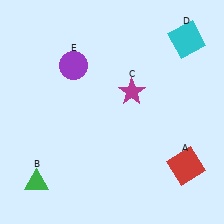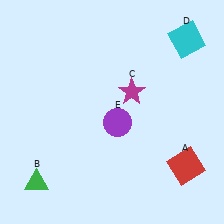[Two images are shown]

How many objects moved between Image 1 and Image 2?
1 object moved between the two images.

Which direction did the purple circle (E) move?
The purple circle (E) moved down.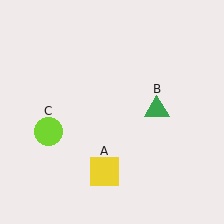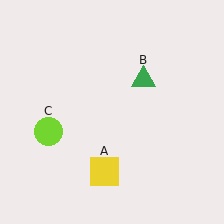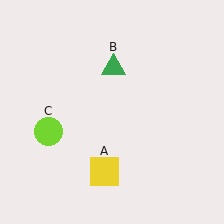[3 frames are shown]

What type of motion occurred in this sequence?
The green triangle (object B) rotated counterclockwise around the center of the scene.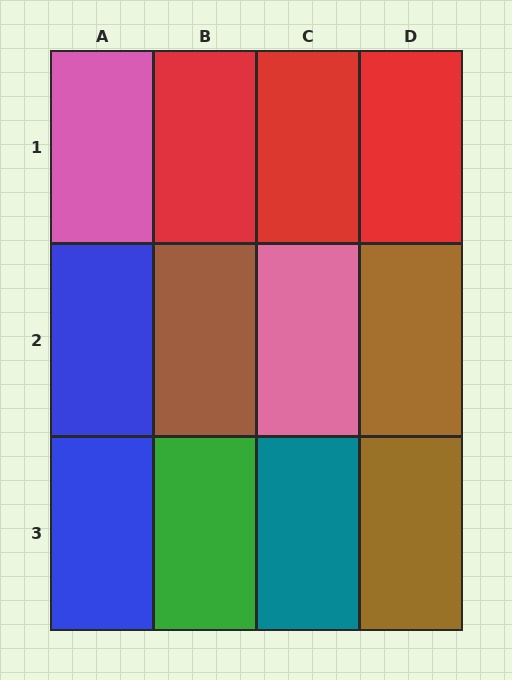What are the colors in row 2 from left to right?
Blue, brown, pink, brown.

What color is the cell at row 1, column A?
Pink.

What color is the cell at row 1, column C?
Red.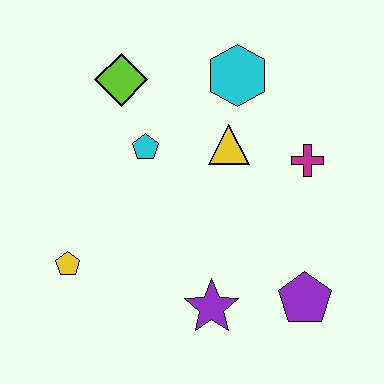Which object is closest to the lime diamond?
The cyan pentagon is closest to the lime diamond.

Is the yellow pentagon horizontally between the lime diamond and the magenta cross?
No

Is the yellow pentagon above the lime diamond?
No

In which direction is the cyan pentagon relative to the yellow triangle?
The cyan pentagon is to the left of the yellow triangle.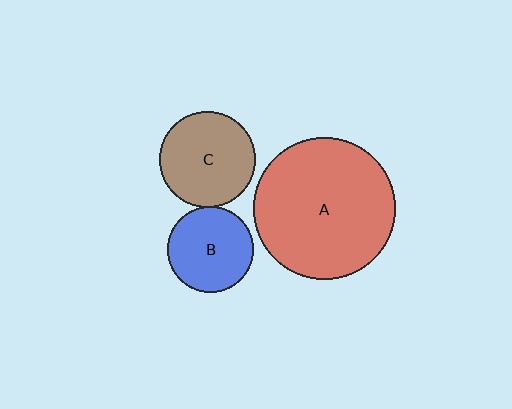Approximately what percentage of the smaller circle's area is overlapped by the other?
Approximately 5%.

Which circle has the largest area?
Circle A (red).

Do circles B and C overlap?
Yes.